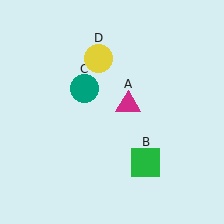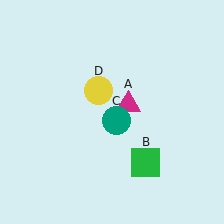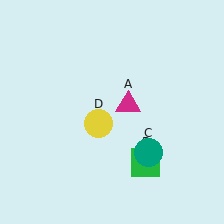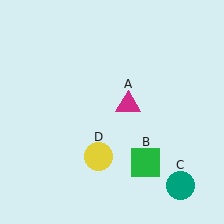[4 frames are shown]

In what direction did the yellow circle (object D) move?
The yellow circle (object D) moved down.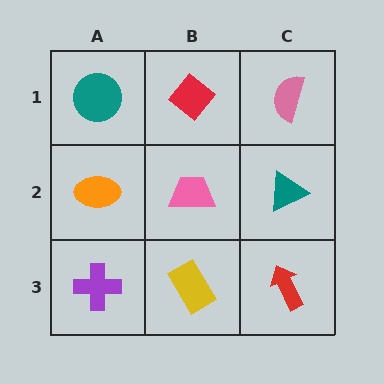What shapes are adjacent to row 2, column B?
A red diamond (row 1, column B), a yellow rectangle (row 3, column B), an orange ellipse (row 2, column A), a teal triangle (row 2, column C).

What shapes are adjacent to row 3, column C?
A teal triangle (row 2, column C), a yellow rectangle (row 3, column B).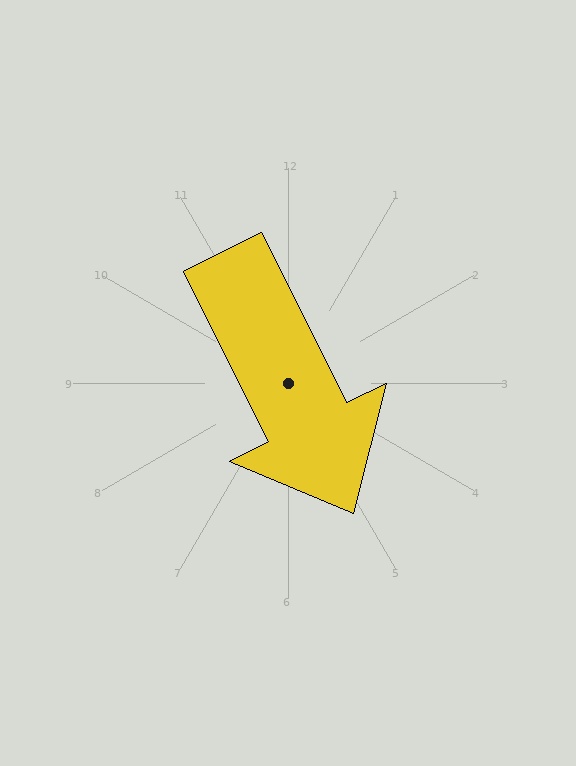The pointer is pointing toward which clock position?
Roughly 5 o'clock.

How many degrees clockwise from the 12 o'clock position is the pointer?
Approximately 153 degrees.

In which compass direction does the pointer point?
Southeast.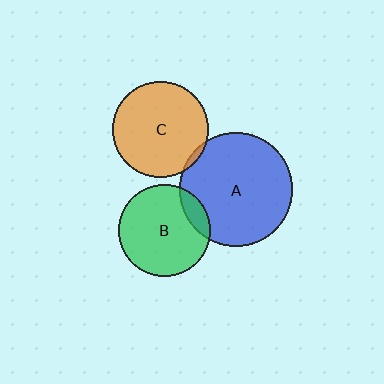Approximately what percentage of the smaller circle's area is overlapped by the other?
Approximately 5%.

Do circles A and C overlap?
Yes.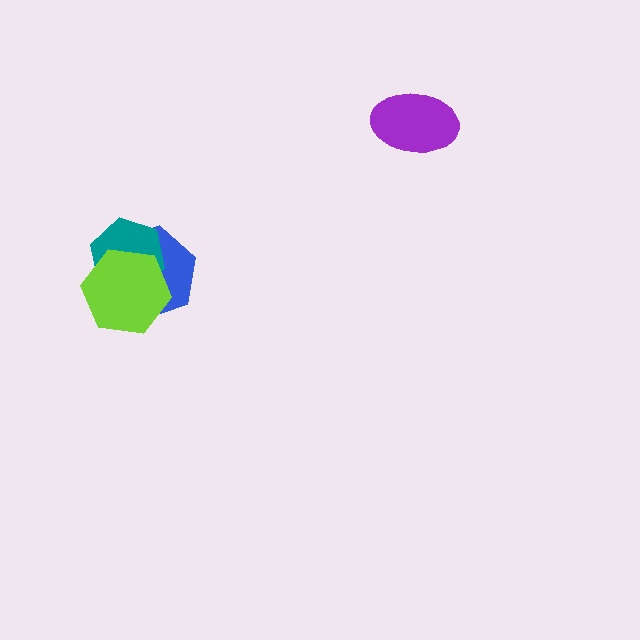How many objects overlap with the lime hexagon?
2 objects overlap with the lime hexagon.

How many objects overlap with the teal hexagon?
2 objects overlap with the teal hexagon.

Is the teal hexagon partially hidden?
Yes, it is partially covered by another shape.